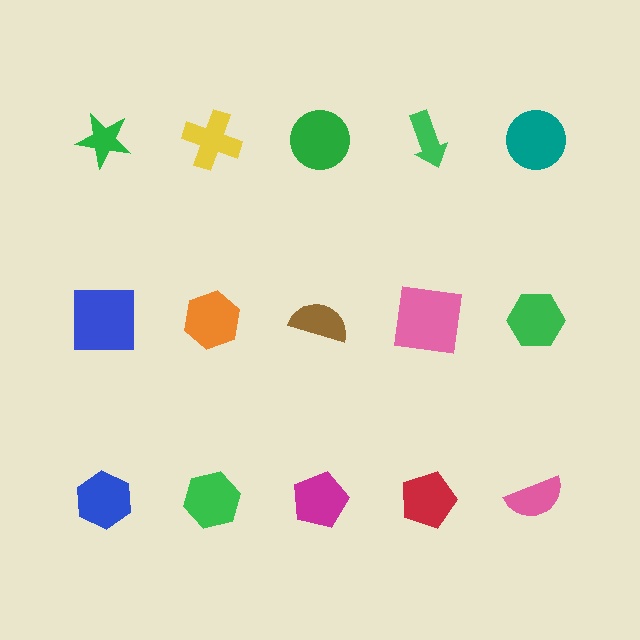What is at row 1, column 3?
A green circle.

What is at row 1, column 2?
A yellow cross.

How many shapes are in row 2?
5 shapes.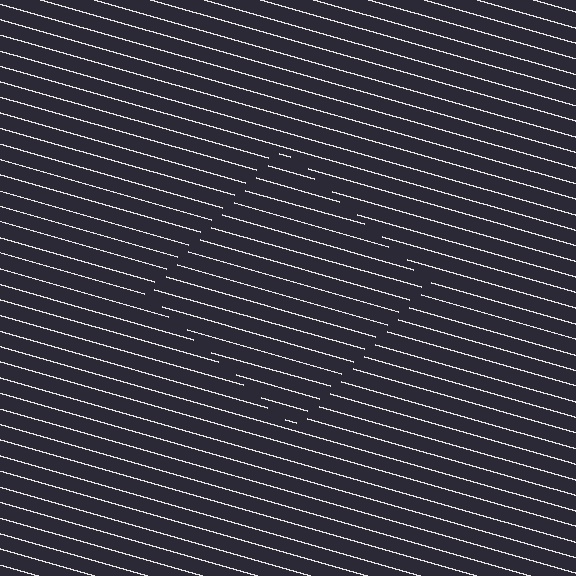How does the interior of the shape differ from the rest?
The interior of the shape contains the same grating, shifted by half a period — the contour is defined by the phase discontinuity where line-ends from the inner and outer gratings abut.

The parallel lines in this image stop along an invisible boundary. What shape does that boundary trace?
An illusory square. The interior of the shape contains the same grating, shifted by half a period — the contour is defined by the phase discontinuity where line-ends from the inner and outer gratings abut.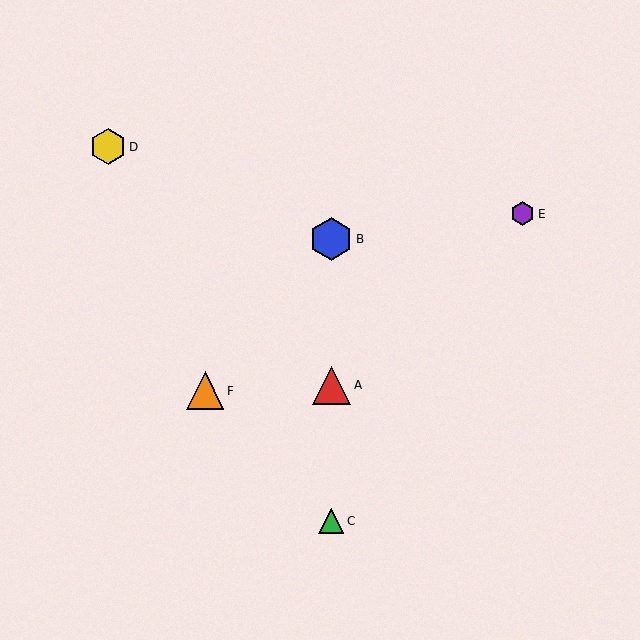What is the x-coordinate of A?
Object A is at x≈331.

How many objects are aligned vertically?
3 objects (A, B, C) are aligned vertically.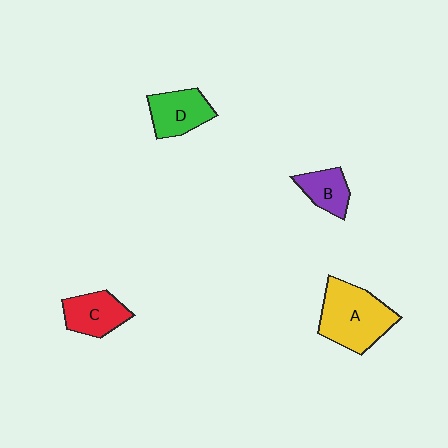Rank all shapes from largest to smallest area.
From largest to smallest: A (yellow), D (green), C (red), B (purple).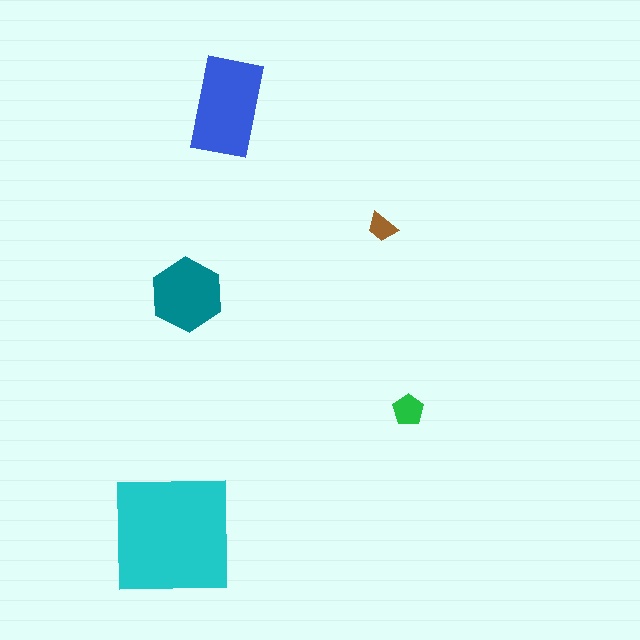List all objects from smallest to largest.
The brown trapezoid, the green pentagon, the teal hexagon, the blue rectangle, the cyan square.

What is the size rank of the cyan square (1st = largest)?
1st.